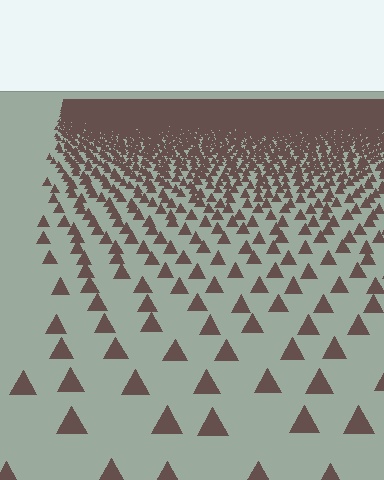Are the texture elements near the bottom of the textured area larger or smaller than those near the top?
Larger. Near the bottom, elements are closer to the viewer and appear at a bigger on-screen size.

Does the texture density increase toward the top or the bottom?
Density increases toward the top.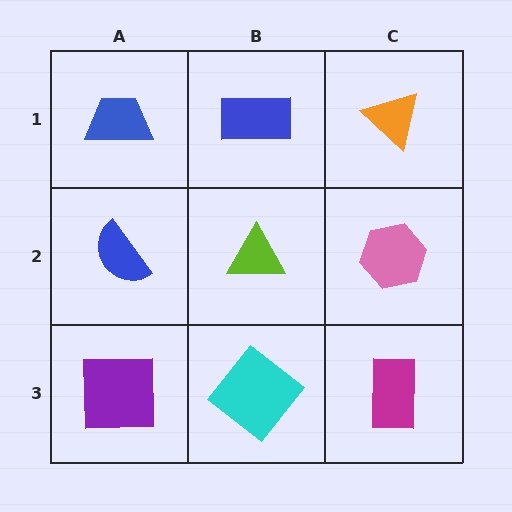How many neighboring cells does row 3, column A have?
2.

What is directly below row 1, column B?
A lime triangle.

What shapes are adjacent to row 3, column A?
A blue semicircle (row 2, column A), a cyan diamond (row 3, column B).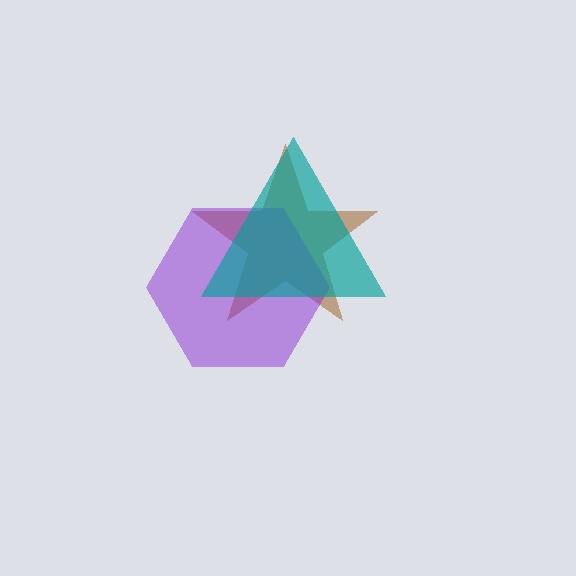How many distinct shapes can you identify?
There are 3 distinct shapes: a brown star, a purple hexagon, a teal triangle.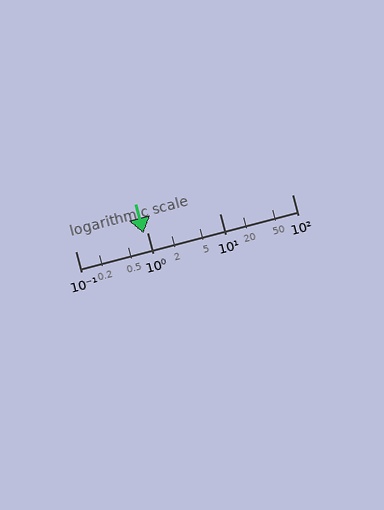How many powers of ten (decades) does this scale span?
The scale spans 3 decades, from 0.1 to 100.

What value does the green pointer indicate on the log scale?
The pointer indicates approximately 0.87.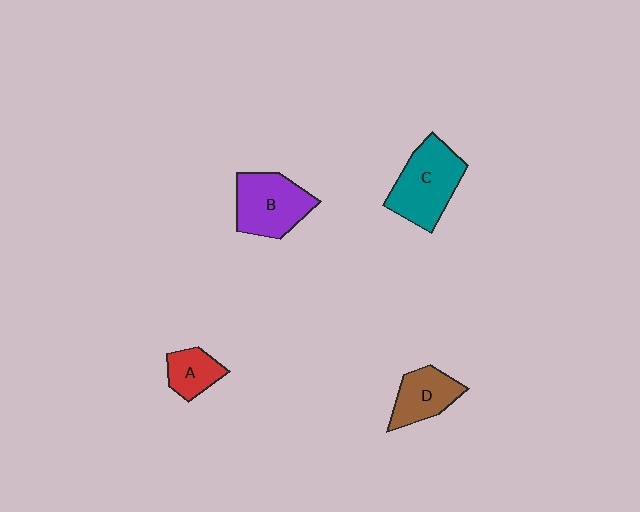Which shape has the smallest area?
Shape A (red).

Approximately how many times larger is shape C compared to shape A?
Approximately 2.1 times.